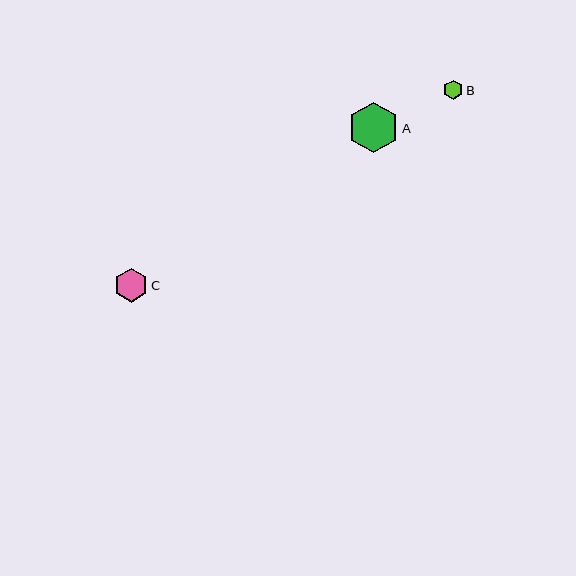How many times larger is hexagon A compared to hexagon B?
Hexagon A is approximately 2.6 times the size of hexagon B.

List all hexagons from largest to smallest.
From largest to smallest: A, C, B.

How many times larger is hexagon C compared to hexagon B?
Hexagon C is approximately 1.7 times the size of hexagon B.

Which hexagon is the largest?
Hexagon A is the largest with a size of approximately 51 pixels.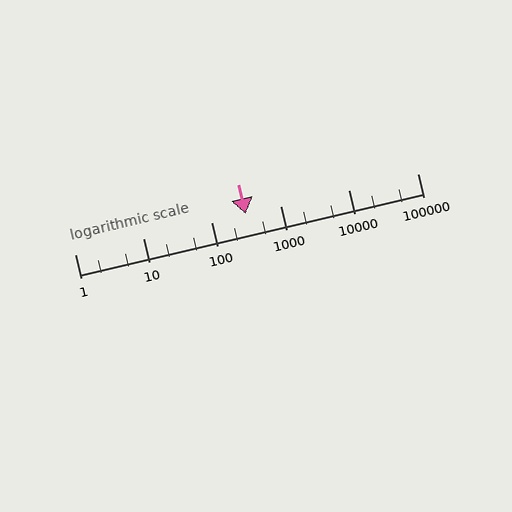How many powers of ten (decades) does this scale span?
The scale spans 5 decades, from 1 to 100000.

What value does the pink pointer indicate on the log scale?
The pointer indicates approximately 310.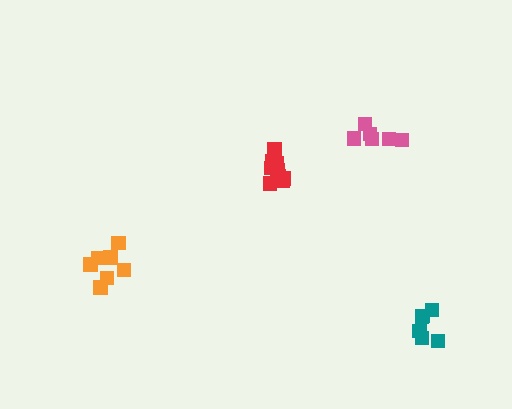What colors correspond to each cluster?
The clusters are colored: teal, red, orange, pink.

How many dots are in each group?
Group 1: 6 dots, Group 2: 9 dots, Group 3: 7 dots, Group 4: 6 dots (28 total).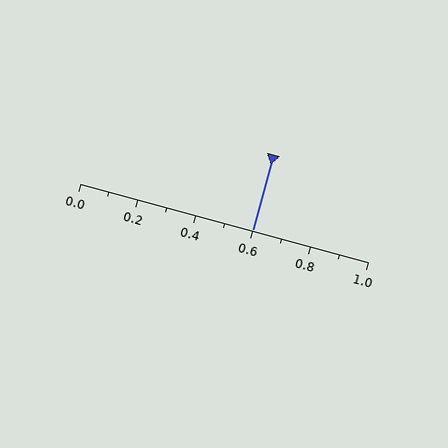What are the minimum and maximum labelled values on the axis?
The axis runs from 0.0 to 1.0.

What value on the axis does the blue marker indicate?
The marker indicates approximately 0.6.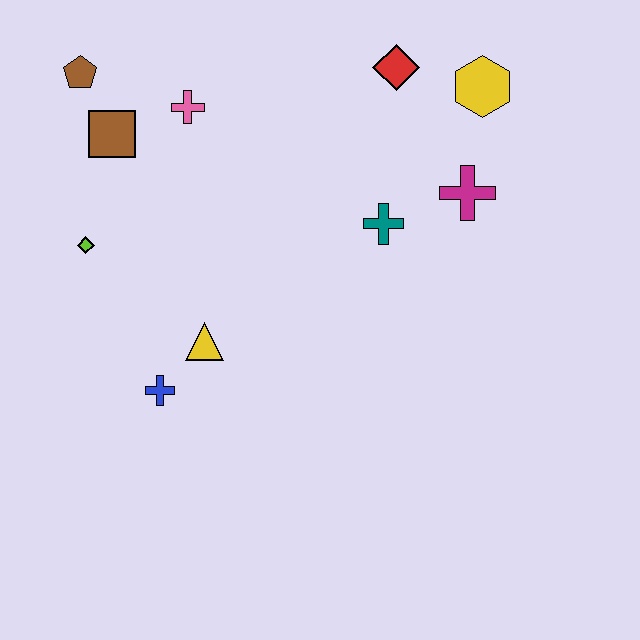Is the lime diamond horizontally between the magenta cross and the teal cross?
No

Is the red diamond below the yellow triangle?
No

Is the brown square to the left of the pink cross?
Yes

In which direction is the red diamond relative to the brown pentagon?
The red diamond is to the right of the brown pentagon.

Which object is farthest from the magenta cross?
The brown pentagon is farthest from the magenta cross.